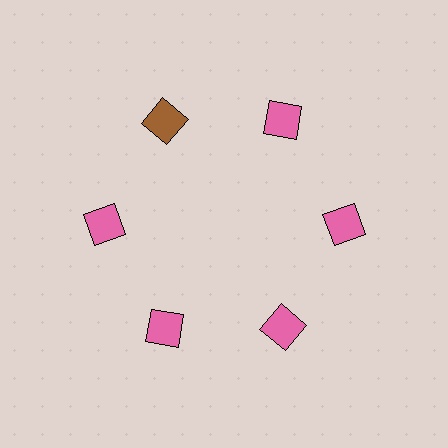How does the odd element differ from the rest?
It has a different color: brown instead of pink.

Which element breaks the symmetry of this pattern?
The brown square at roughly the 11 o'clock position breaks the symmetry. All other shapes are pink squares.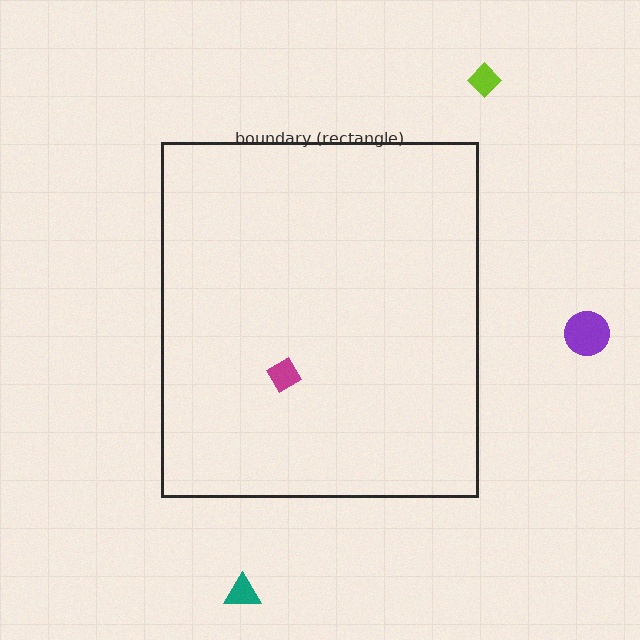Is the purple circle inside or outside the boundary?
Outside.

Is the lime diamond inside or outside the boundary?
Outside.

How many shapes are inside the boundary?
1 inside, 3 outside.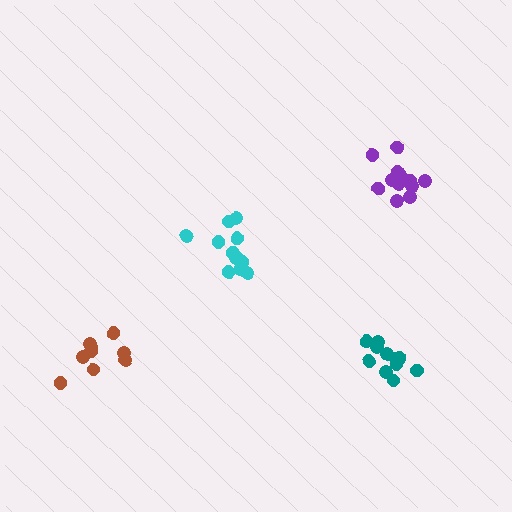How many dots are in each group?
Group 1: 11 dots, Group 2: 12 dots, Group 3: 9 dots, Group 4: 12 dots (44 total).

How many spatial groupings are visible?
There are 4 spatial groupings.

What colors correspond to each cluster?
The clusters are colored: teal, purple, brown, cyan.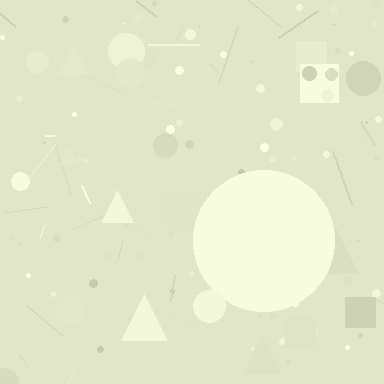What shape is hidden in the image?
A circle is hidden in the image.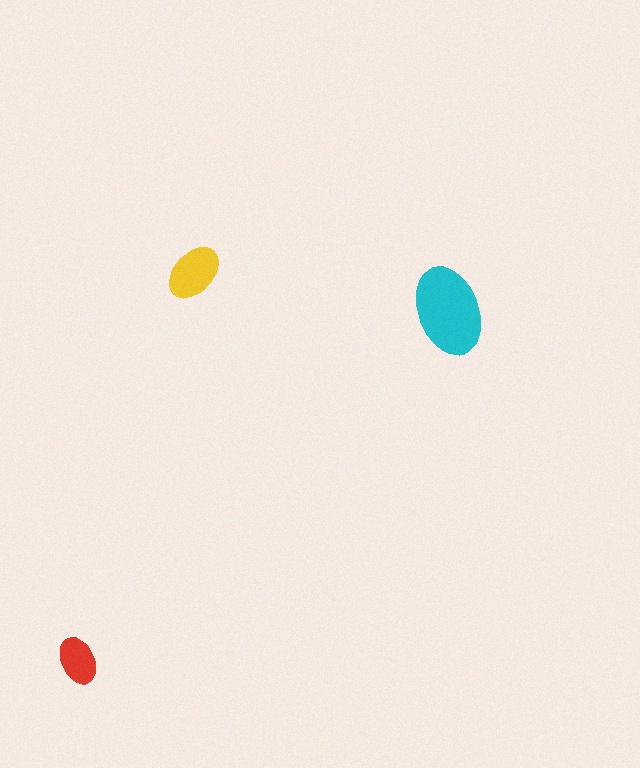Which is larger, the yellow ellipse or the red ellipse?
The yellow one.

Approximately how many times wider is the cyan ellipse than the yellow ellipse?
About 1.5 times wider.